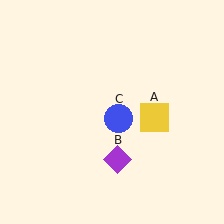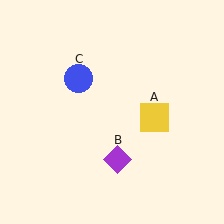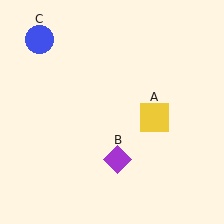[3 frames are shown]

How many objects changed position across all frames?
1 object changed position: blue circle (object C).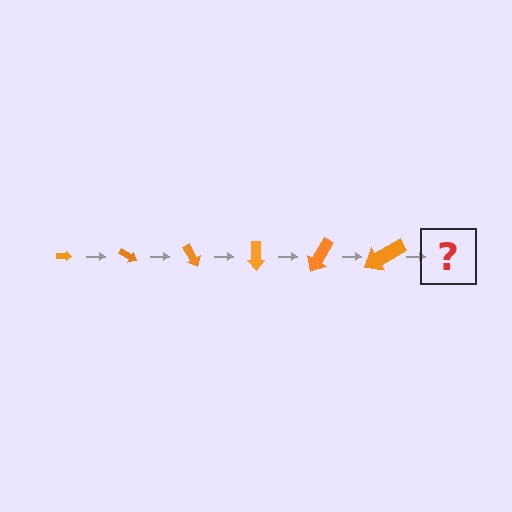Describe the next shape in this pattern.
It should be an arrow, larger than the previous one and rotated 180 degrees from the start.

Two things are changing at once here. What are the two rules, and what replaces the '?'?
The two rules are that the arrow grows larger each step and it rotates 30 degrees each step. The '?' should be an arrow, larger than the previous one and rotated 180 degrees from the start.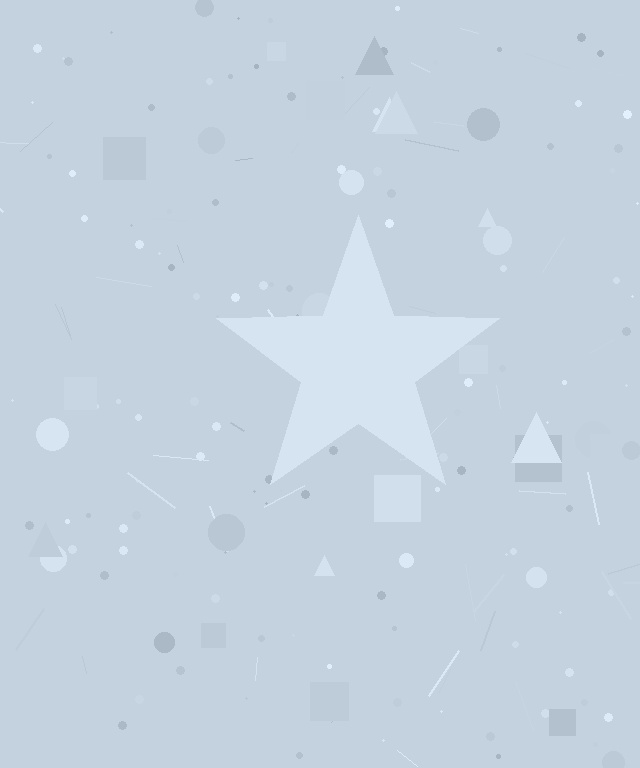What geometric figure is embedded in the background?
A star is embedded in the background.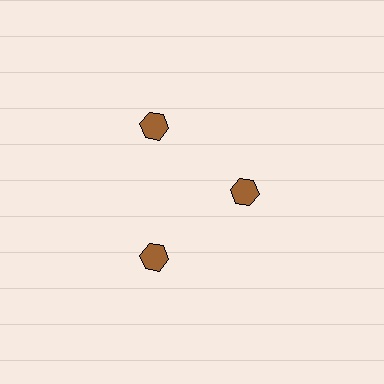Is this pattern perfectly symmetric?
No. The 3 brown hexagons are arranged in a ring, but one element near the 3 o'clock position is pulled inward toward the center, breaking the 3-fold rotational symmetry.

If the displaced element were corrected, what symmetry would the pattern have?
It would have 3-fold rotational symmetry — the pattern would map onto itself every 120 degrees.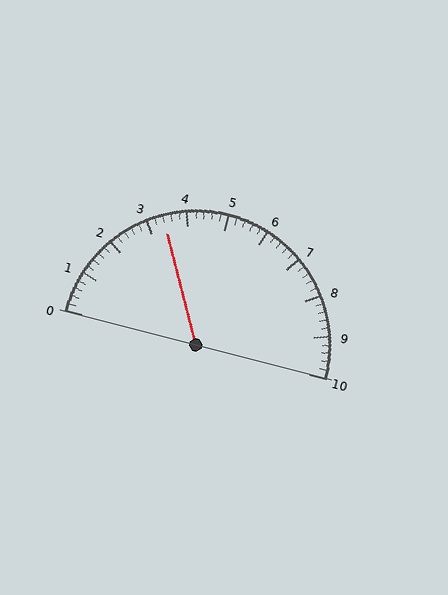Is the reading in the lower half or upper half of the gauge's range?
The reading is in the lower half of the range (0 to 10).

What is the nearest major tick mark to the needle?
The nearest major tick mark is 3.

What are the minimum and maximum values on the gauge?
The gauge ranges from 0 to 10.